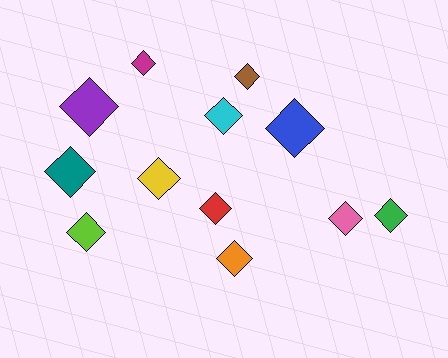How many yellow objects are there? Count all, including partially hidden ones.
There is 1 yellow object.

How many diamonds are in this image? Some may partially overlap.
There are 12 diamonds.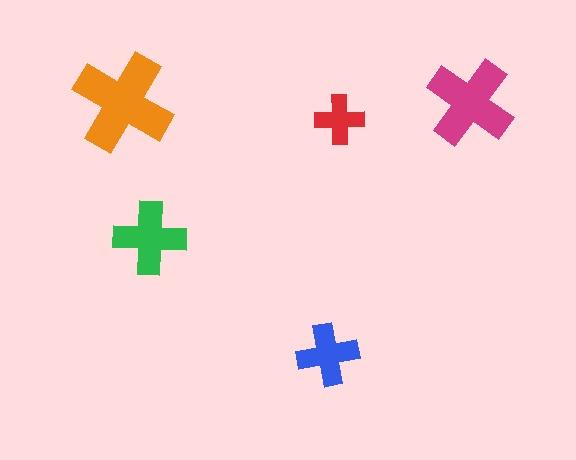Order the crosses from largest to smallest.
the orange one, the magenta one, the green one, the blue one, the red one.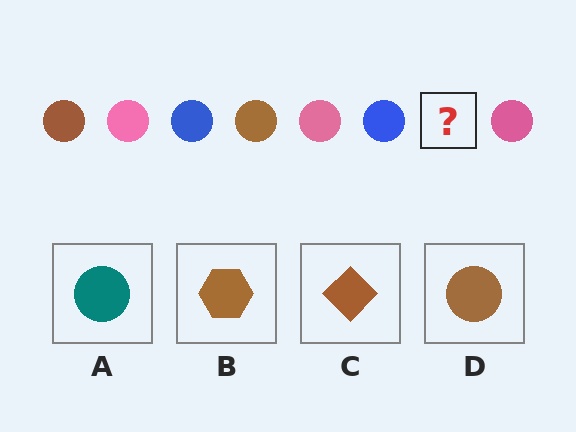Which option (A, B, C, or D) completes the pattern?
D.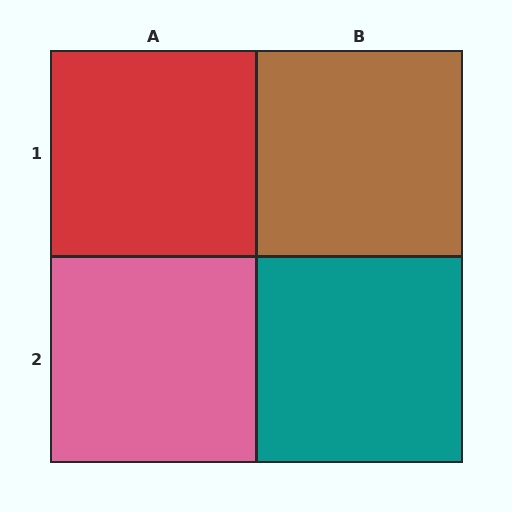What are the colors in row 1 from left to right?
Red, brown.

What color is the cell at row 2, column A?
Pink.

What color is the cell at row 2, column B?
Teal.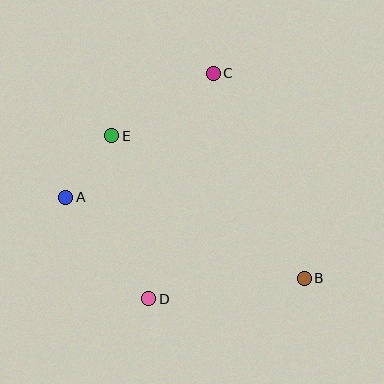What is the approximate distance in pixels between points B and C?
The distance between B and C is approximately 224 pixels.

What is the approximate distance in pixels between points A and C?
The distance between A and C is approximately 193 pixels.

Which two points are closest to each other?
Points A and E are closest to each other.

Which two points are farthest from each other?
Points A and B are farthest from each other.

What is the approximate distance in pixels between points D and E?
The distance between D and E is approximately 167 pixels.